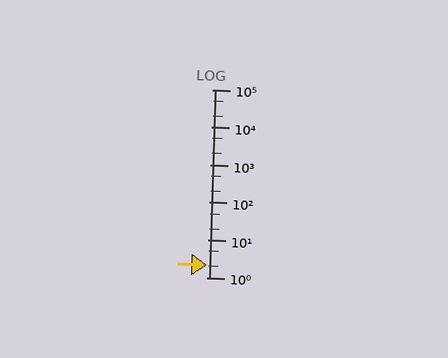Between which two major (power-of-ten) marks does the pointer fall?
The pointer is between 1 and 10.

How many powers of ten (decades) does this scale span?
The scale spans 5 decades, from 1 to 100000.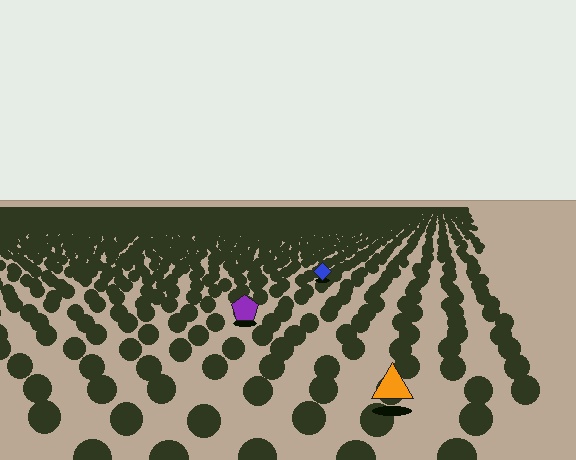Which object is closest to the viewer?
The orange triangle is closest. The texture marks near it are larger and more spread out.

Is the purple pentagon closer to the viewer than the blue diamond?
Yes. The purple pentagon is closer — you can tell from the texture gradient: the ground texture is coarser near it.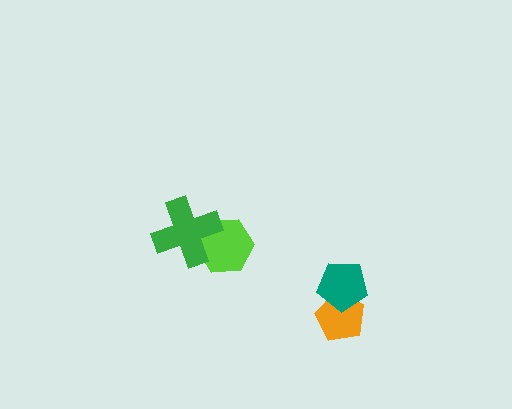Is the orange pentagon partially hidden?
Yes, it is partially covered by another shape.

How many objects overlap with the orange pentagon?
1 object overlaps with the orange pentagon.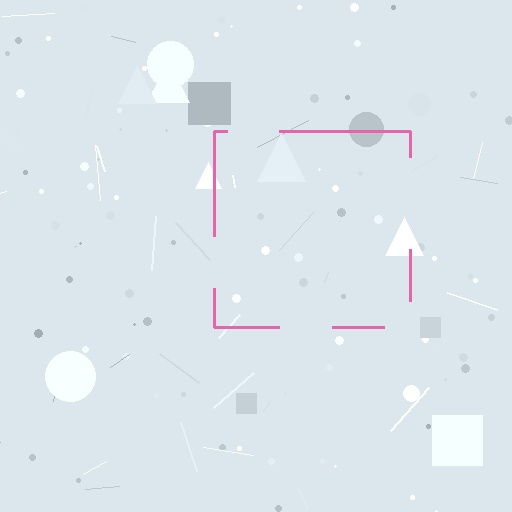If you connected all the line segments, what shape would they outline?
They would outline a square.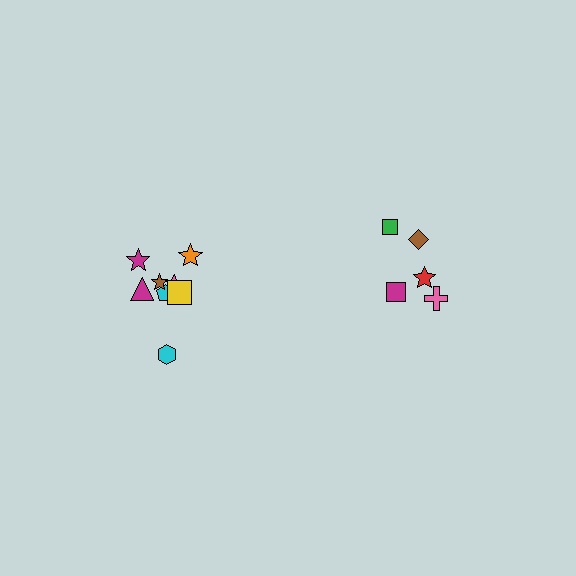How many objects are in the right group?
There are 5 objects.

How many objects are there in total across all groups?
There are 13 objects.